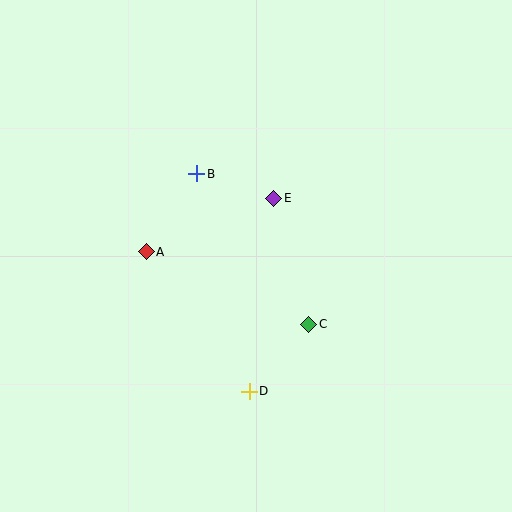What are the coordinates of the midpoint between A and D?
The midpoint between A and D is at (198, 322).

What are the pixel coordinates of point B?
Point B is at (197, 174).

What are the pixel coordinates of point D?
Point D is at (249, 391).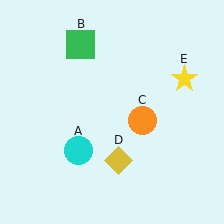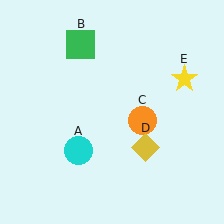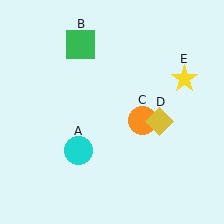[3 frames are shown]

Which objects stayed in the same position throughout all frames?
Cyan circle (object A) and green square (object B) and orange circle (object C) and yellow star (object E) remained stationary.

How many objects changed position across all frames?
1 object changed position: yellow diamond (object D).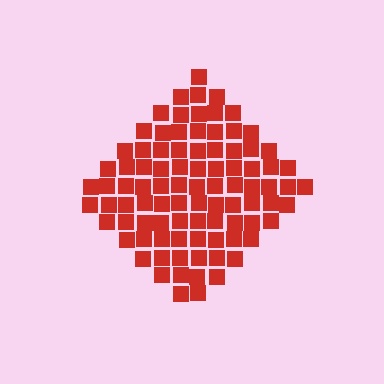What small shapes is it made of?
It is made of small squares.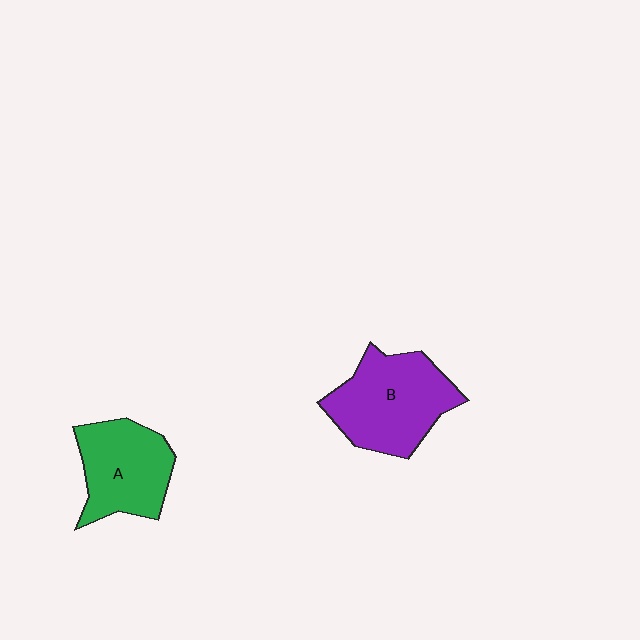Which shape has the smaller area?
Shape A (green).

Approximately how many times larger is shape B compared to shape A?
Approximately 1.2 times.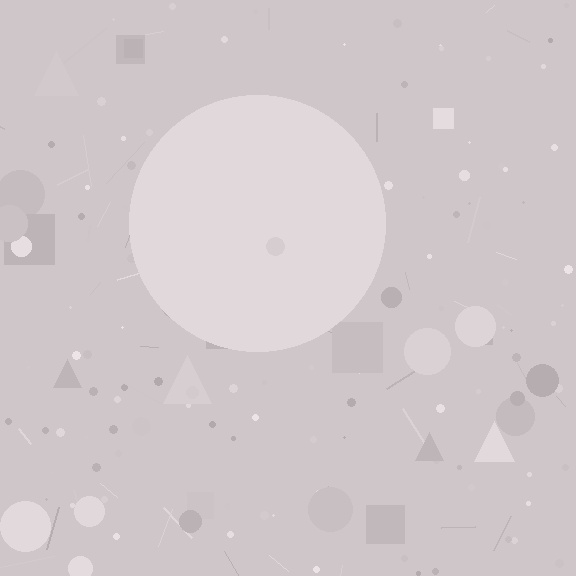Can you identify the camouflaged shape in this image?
The camouflaged shape is a circle.